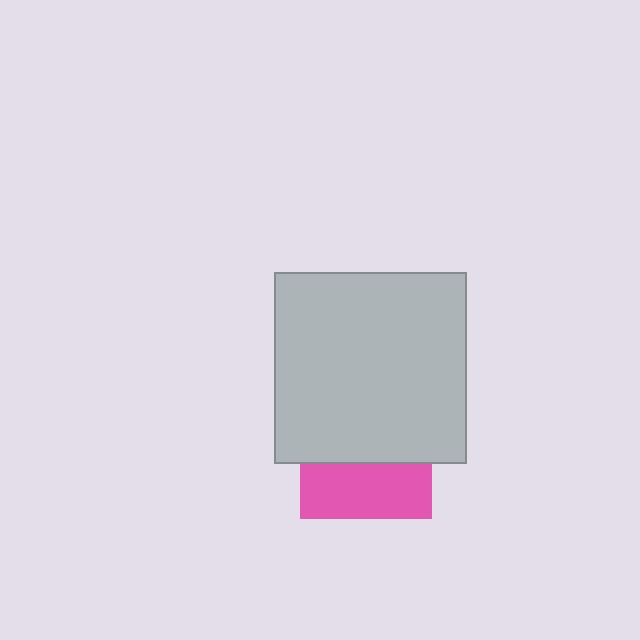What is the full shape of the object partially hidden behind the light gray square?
The partially hidden object is a pink square.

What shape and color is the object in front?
The object in front is a light gray square.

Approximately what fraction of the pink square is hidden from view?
Roughly 58% of the pink square is hidden behind the light gray square.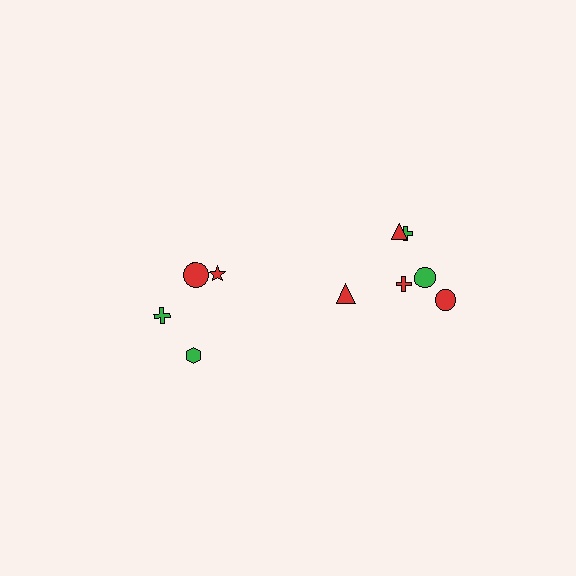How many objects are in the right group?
There are 6 objects.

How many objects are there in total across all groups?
There are 10 objects.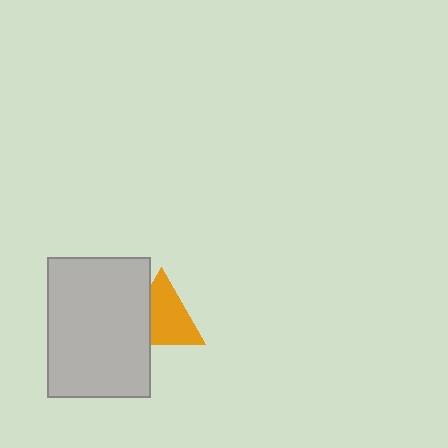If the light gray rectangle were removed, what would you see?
You would see the complete orange triangle.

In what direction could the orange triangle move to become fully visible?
The orange triangle could move right. That would shift it out from behind the light gray rectangle entirely.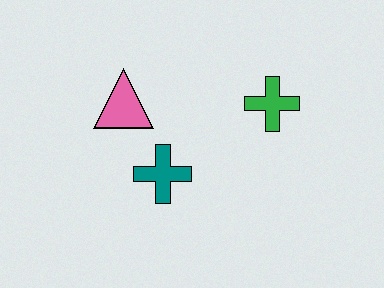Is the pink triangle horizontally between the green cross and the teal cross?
No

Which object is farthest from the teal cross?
The green cross is farthest from the teal cross.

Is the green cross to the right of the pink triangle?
Yes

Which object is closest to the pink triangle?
The teal cross is closest to the pink triangle.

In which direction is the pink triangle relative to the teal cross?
The pink triangle is above the teal cross.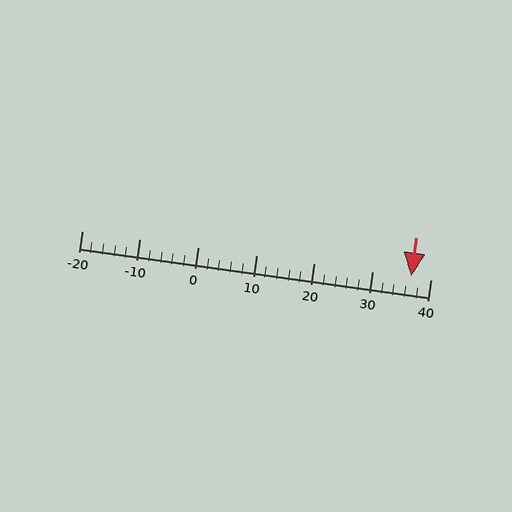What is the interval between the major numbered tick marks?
The major tick marks are spaced 10 units apart.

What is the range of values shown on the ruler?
The ruler shows values from -20 to 40.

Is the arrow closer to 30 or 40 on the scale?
The arrow is closer to 40.